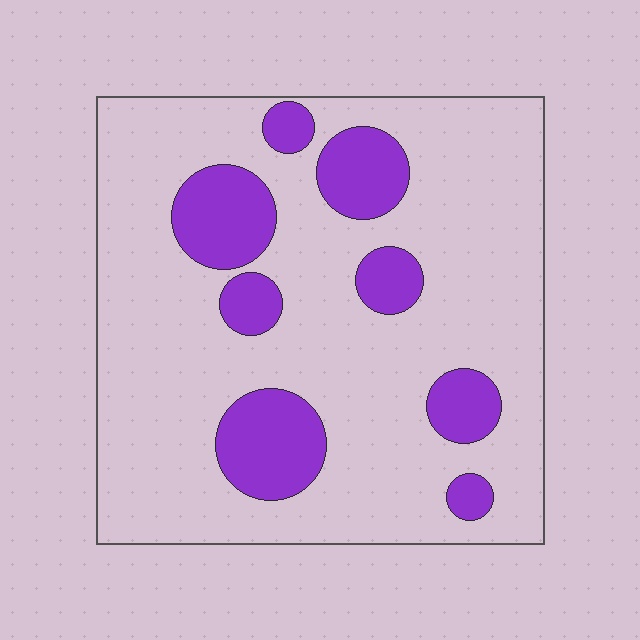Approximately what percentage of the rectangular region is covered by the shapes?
Approximately 20%.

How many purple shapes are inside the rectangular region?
8.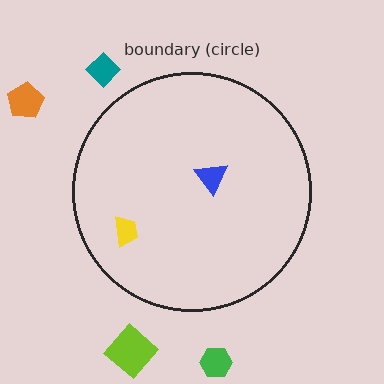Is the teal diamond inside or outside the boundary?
Outside.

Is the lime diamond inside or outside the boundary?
Outside.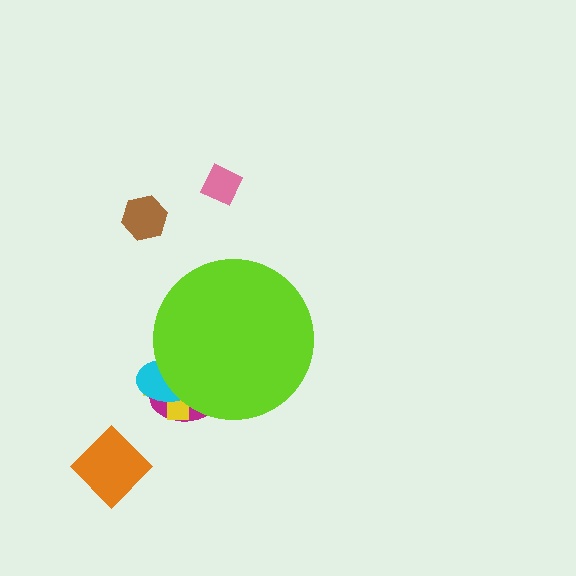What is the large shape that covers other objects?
A lime circle.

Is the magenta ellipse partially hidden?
Yes, the magenta ellipse is partially hidden behind the lime circle.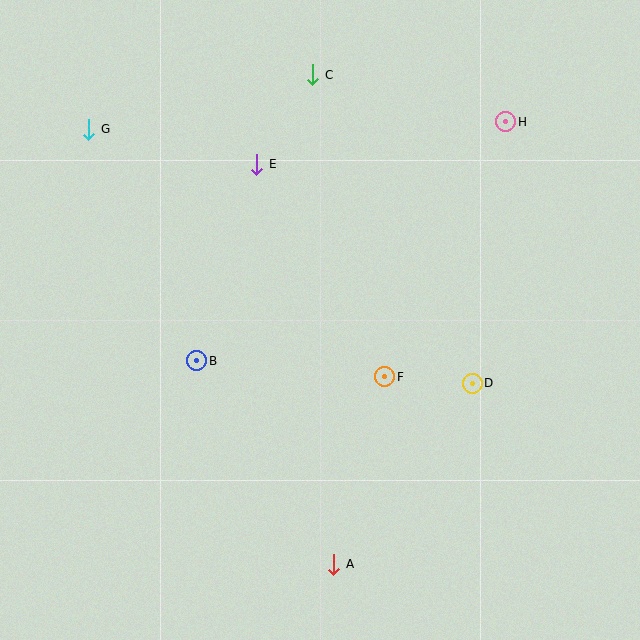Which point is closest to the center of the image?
Point F at (385, 377) is closest to the center.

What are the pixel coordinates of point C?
Point C is at (313, 75).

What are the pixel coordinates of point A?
Point A is at (333, 564).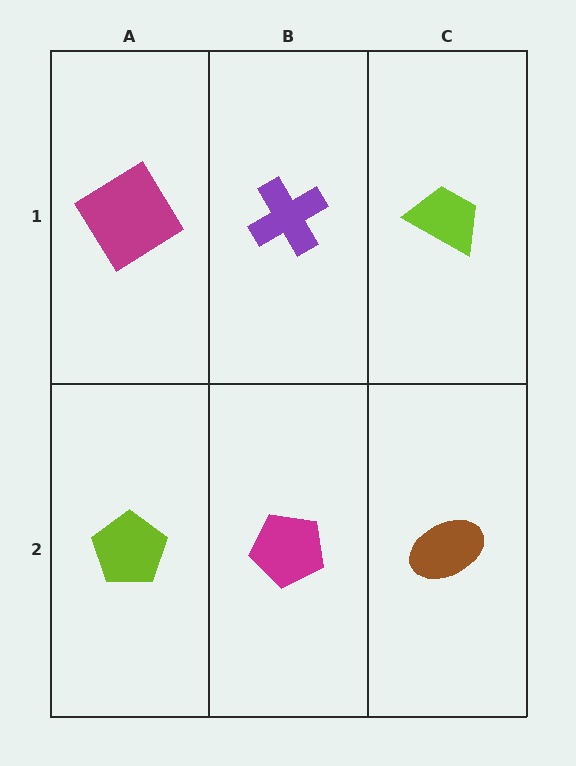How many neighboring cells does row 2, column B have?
3.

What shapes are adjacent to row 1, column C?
A brown ellipse (row 2, column C), a purple cross (row 1, column B).